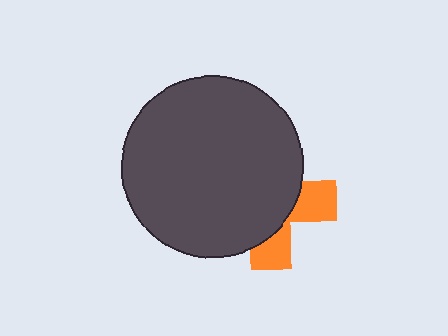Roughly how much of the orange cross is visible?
A small part of it is visible (roughly 33%).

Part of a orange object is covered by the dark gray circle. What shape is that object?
It is a cross.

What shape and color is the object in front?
The object in front is a dark gray circle.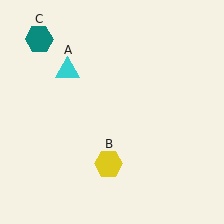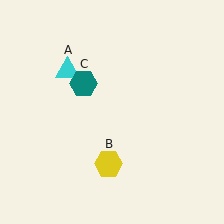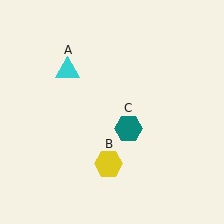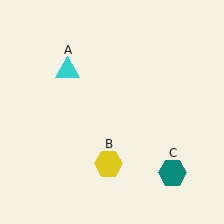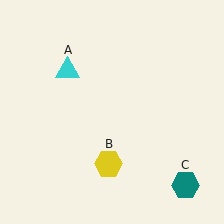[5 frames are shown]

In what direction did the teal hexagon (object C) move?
The teal hexagon (object C) moved down and to the right.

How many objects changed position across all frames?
1 object changed position: teal hexagon (object C).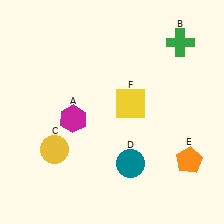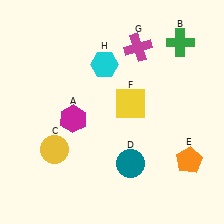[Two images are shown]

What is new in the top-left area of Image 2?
A cyan hexagon (H) was added in the top-left area of Image 2.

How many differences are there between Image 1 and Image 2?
There are 2 differences between the two images.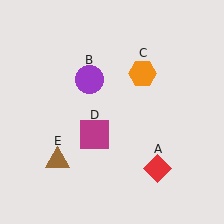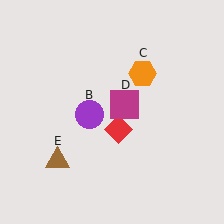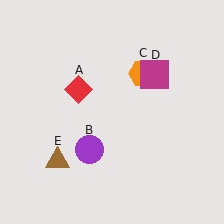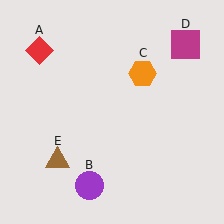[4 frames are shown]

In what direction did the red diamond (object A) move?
The red diamond (object A) moved up and to the left.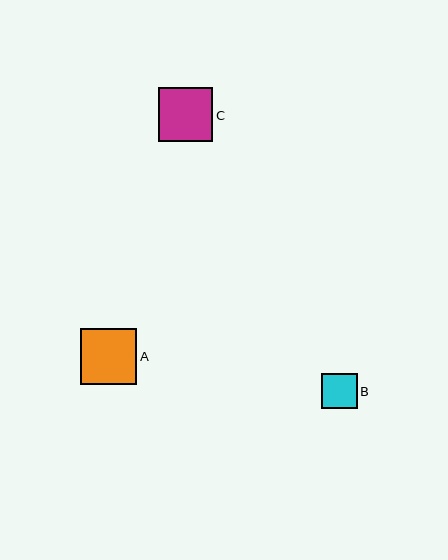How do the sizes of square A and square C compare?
Square A and square C are approximately the same size.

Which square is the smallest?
Square B is the smallest with a size of approximately 36 pixels.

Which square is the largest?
Square A is the largest with a size of approximately 56 pixels.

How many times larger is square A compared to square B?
Square A is approximately 1.6 times the size of square B.